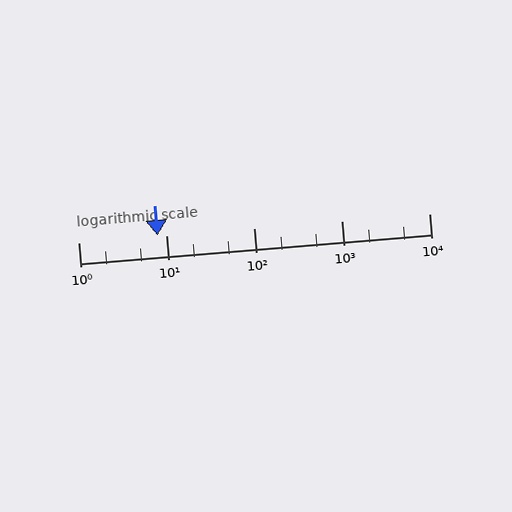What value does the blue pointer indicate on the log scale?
The pointer indicates approximately 8.1.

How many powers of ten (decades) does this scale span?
The scale spans 4 decades, from 1 to 10000.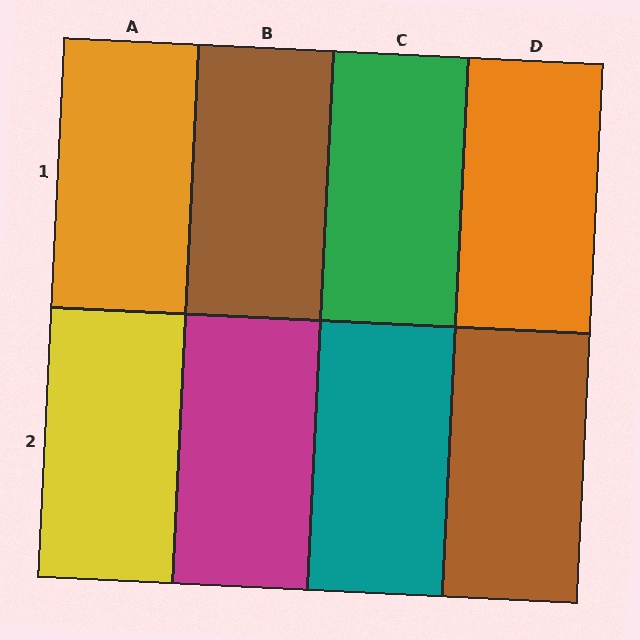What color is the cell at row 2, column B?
Magenta.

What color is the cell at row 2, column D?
Brown.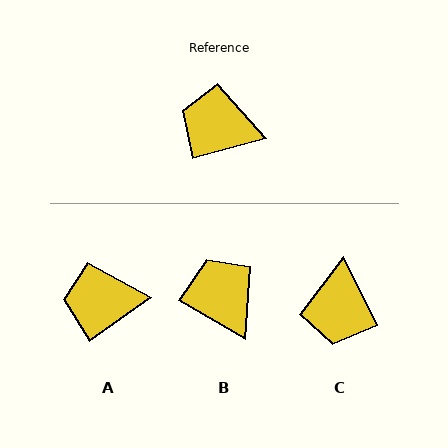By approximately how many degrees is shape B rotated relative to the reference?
Approximately 46 degrees clockwise.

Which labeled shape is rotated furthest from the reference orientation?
C, about 101 degrees away.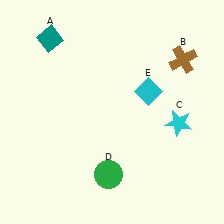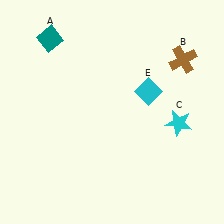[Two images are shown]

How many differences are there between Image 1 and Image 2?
There is 1 difference between the two images.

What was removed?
The green circle (D) was removed in Image 2.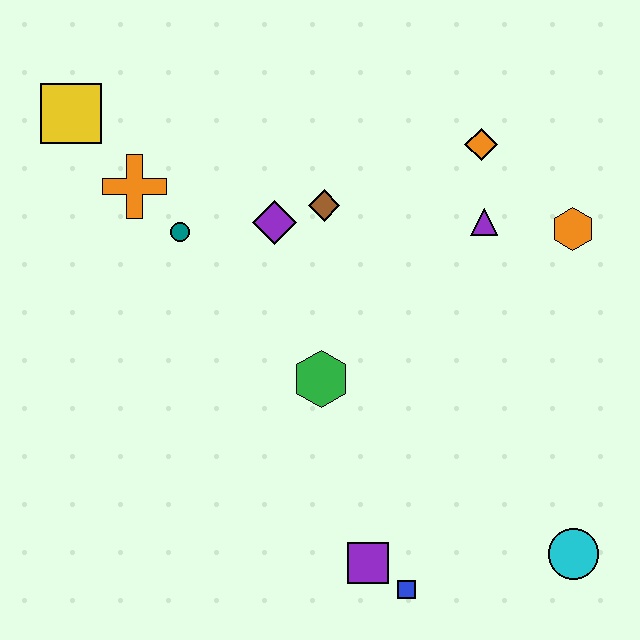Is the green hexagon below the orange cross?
Yes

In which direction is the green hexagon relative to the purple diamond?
The green hexagon is below the purple diamond.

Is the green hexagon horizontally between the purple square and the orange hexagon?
No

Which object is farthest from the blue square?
The yellow square is farthest from the blue square.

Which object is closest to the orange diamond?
The purple triangle is closest to the orange diamond.